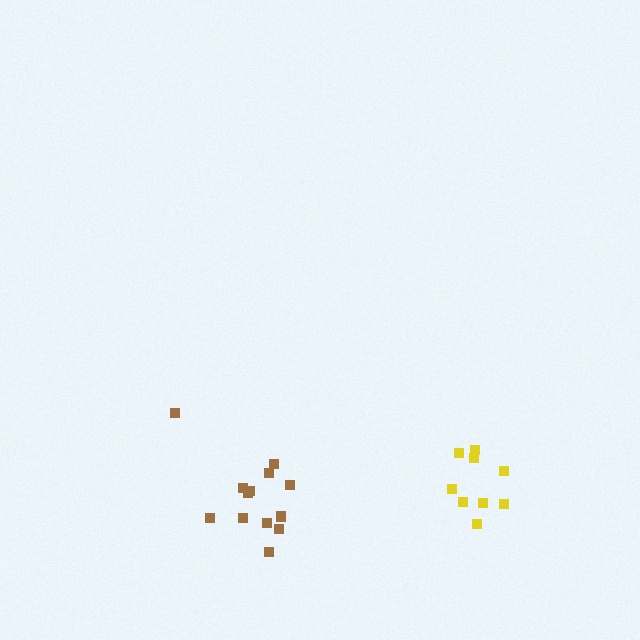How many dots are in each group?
Group 1: 9 dots, Group 2: 13 dots (22 total).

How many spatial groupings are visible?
There are 2 spatial groupings.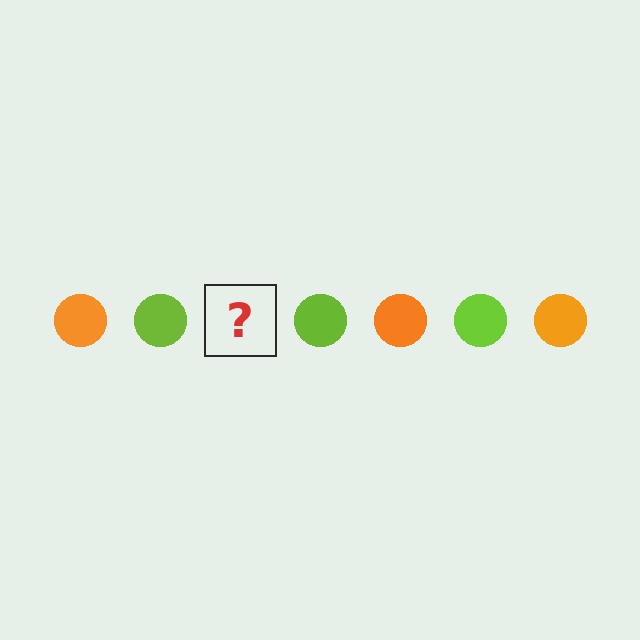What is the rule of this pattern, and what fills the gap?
The rule is that the pattern cycles through orange, lime circles. The gap should be filled with an orange circle.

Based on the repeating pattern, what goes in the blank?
The blank should be an orange circle.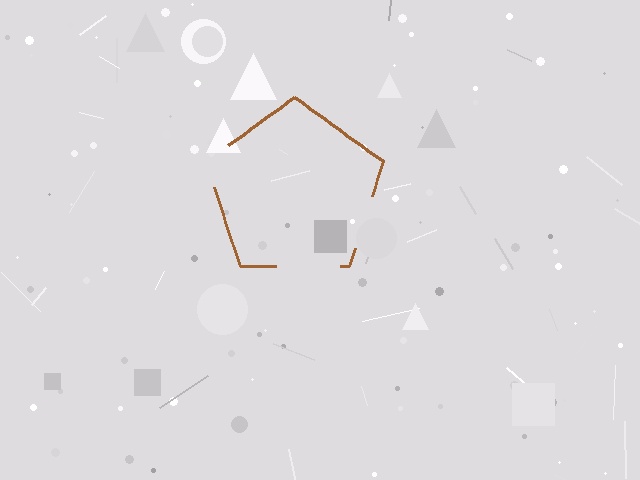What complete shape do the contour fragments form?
The contour fragments form a pentagon.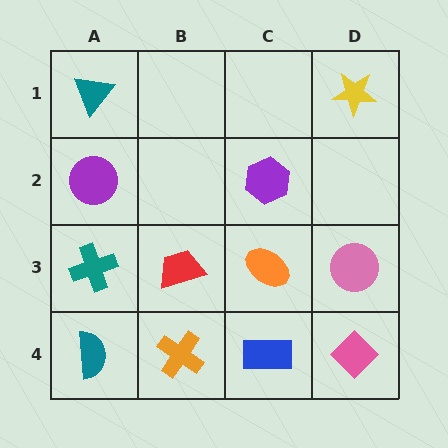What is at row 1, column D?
A yellow star.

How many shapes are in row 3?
4 shapes.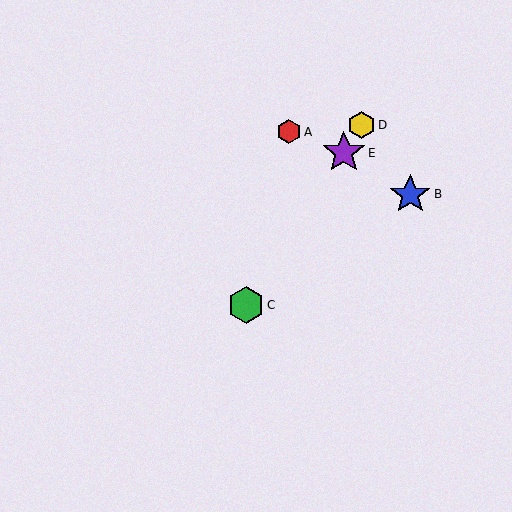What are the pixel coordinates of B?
Object B is at (410, 194).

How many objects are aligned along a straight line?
3 objects (C, D, E) are aligned along a straight line.